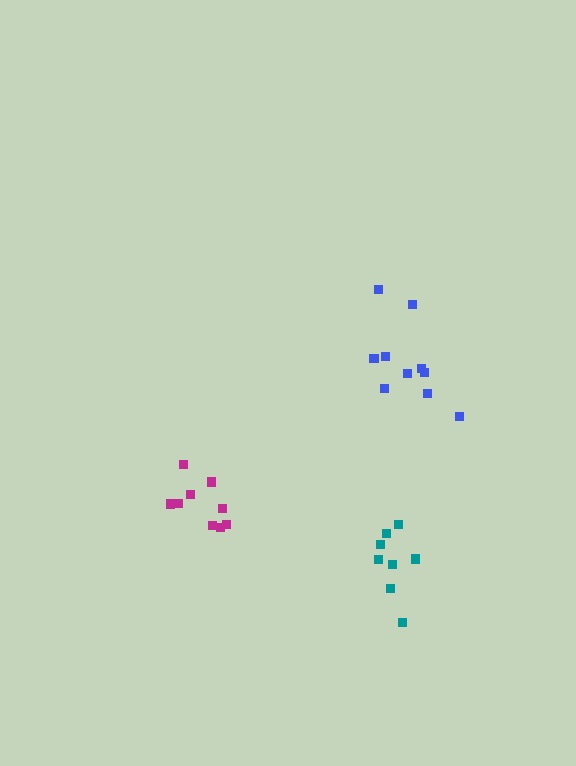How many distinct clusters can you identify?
There are 3 distinct clusters.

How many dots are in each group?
Group 1: 10 dots, Group 2: 8 dots, Group 3: 9 dots (27 total).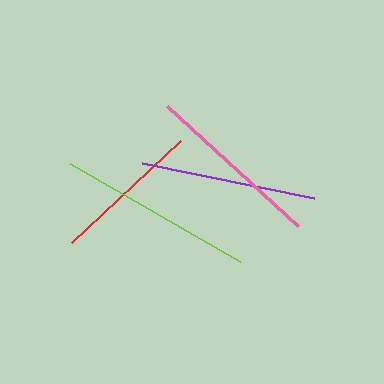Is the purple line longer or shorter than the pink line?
The pink line is longer than the purple line.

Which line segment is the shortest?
The red line is the shortest at approximately 150 pixels.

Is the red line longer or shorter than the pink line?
The pink line is longer than the red line.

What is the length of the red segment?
The red segment is approximately 150 pixels long.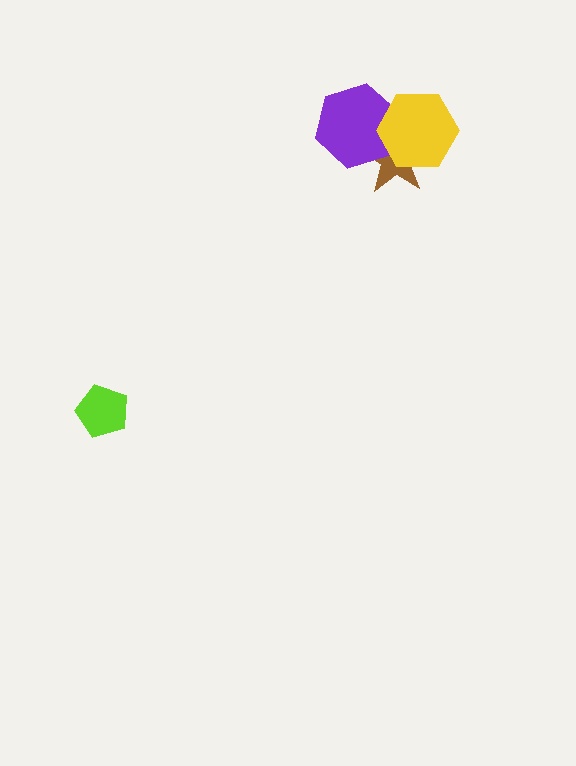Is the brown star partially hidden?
Yes, it is partially covered by another shape.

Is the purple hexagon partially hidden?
Yes, it is partially covered by another shape.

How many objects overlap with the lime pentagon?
0 objects overlap with the lime pentagon.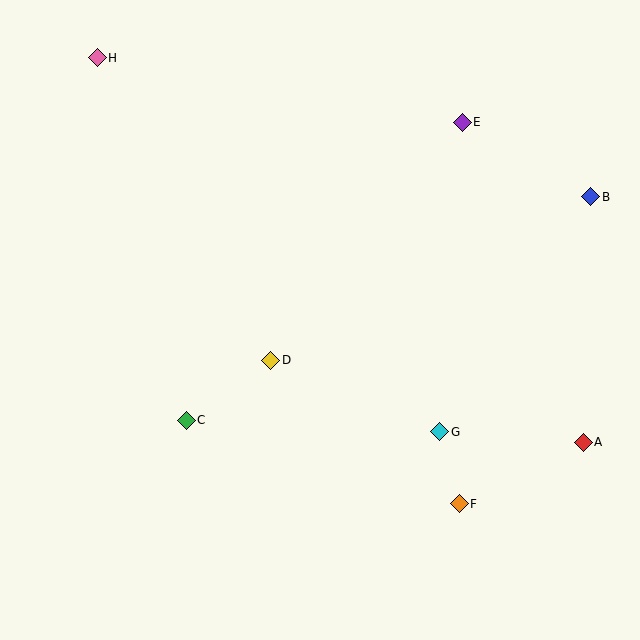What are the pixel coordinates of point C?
Point C is at (186, 420).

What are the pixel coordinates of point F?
Point F is at (459, 504).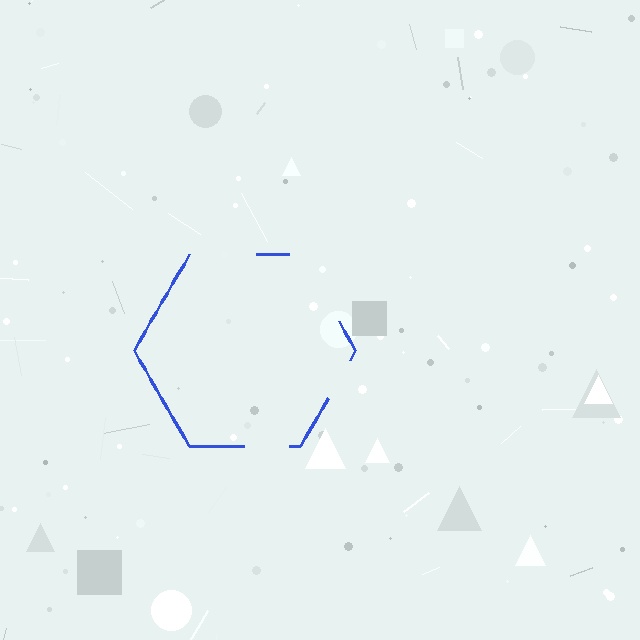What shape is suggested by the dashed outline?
The dashed outline suggests a hexagon.